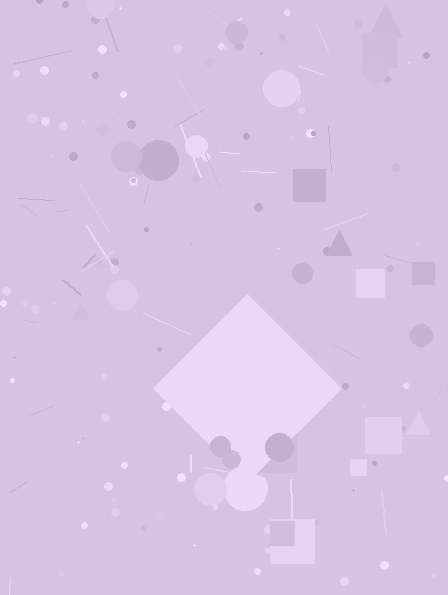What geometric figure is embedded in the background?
A diamond is embedded in the background.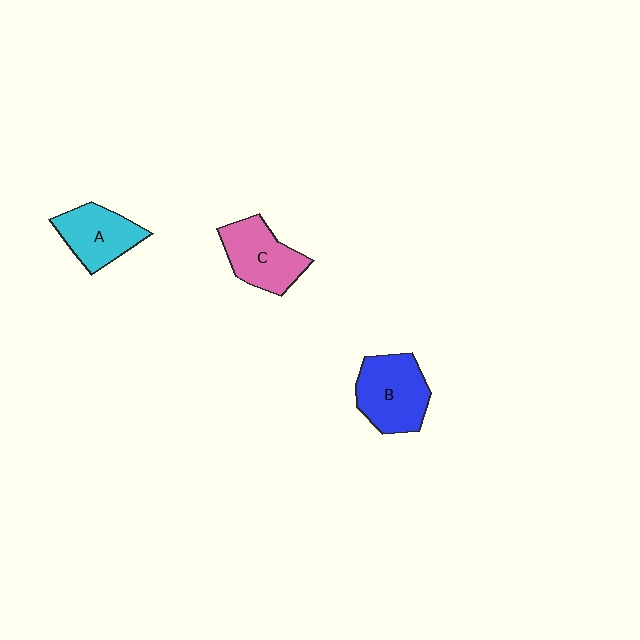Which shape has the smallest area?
Shape A (cyan).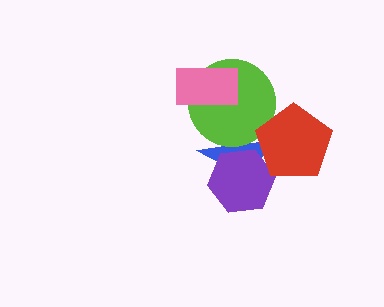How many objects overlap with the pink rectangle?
1 object overlaps with the pink rectangle.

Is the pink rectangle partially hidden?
No, no other shape covers it.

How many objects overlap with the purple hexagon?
2 objects overlap with the purple hexagon.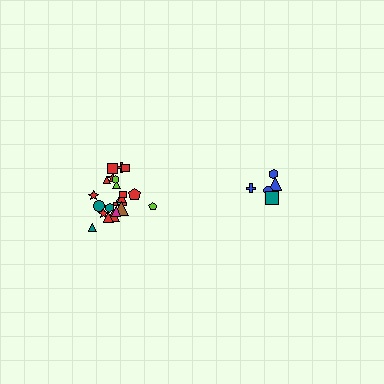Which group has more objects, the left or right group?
The left group.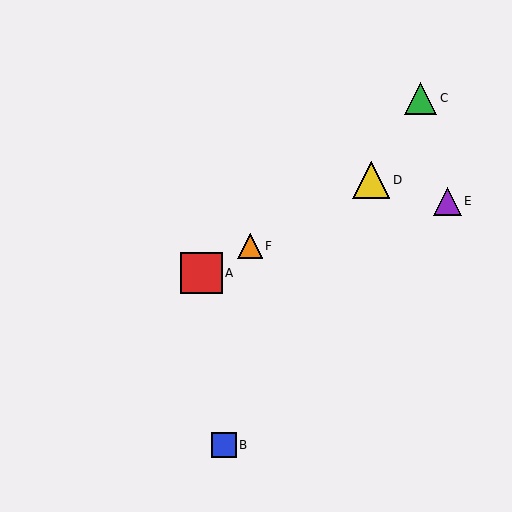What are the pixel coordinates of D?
Object D is at (371, 180).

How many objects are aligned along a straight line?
3 objects (A, D, F) are aligned along a straight line.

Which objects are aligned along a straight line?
Objects A, D, F are aligned along a straight line.